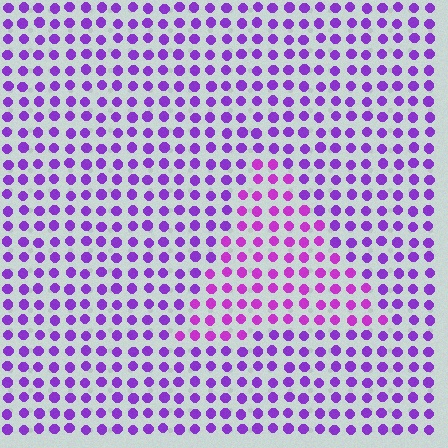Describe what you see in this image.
The image is filled with small purple elements in a uniform arrangement. A triangle-shaped region is visible where the elements are tinted to a slightly different hue, forming a subtle color boundary.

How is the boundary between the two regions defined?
The boundary is defined purely by a slight shift in hue (about 24 degrees). Spacing, size, and orientation are identical on both sides.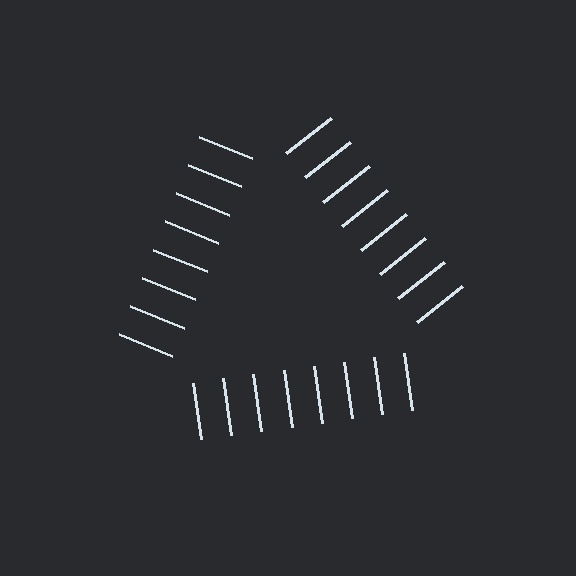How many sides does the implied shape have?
3 sides — the line-ends trace a triangle.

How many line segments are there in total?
24 — 8 along each of the 3 edges.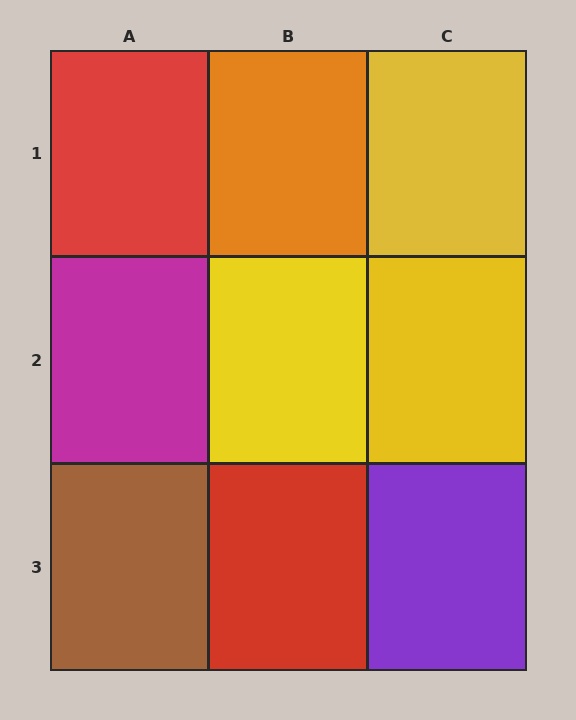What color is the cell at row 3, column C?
Purple.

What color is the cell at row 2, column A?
Magenta.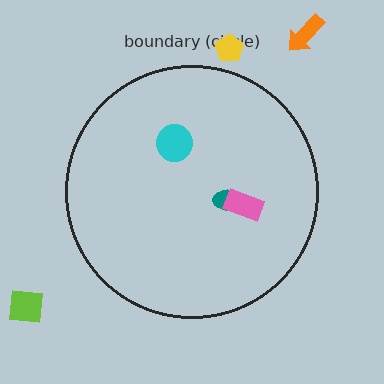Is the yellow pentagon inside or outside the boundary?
Outside.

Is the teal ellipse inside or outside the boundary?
Inside.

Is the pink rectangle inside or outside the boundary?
Inside.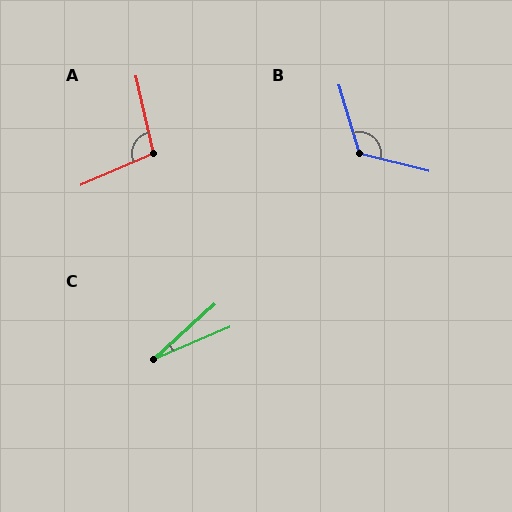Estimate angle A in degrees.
Approximately 100 degrees.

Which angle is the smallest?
C, at approximately 19 degrees.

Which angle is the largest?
B, at approximately 121 degrees.